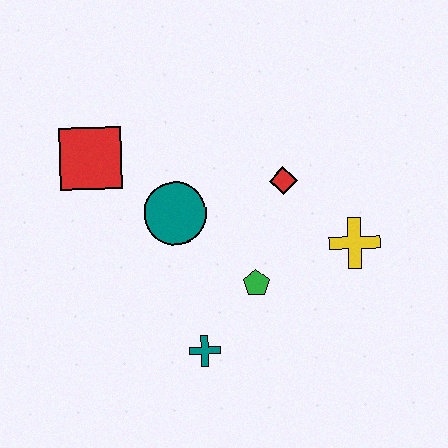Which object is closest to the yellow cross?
The red diamond is closest to the yellow cross.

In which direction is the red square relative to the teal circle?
The red square is to the left of the teal circle.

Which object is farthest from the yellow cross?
The red square is farthest from the yellow cross.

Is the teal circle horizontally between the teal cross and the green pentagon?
No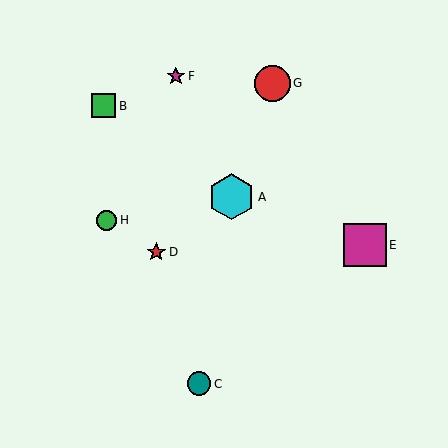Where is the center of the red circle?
The center of the red circle is at (272, 83).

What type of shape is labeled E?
Shape E is a magenta square.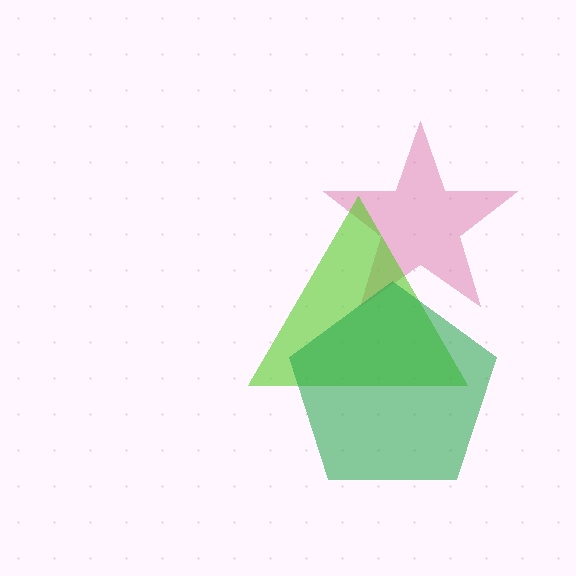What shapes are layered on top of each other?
The layered shapes are: a pink star, a lime triangle, a green pentagon.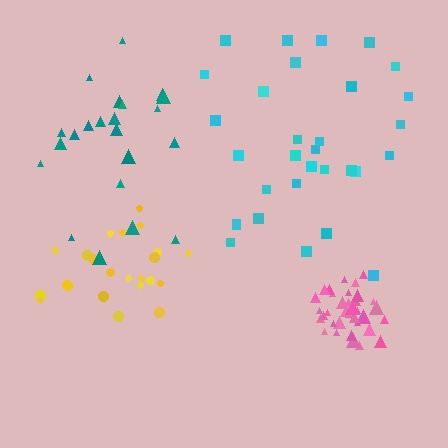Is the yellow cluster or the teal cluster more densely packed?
Yellow.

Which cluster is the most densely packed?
Pink.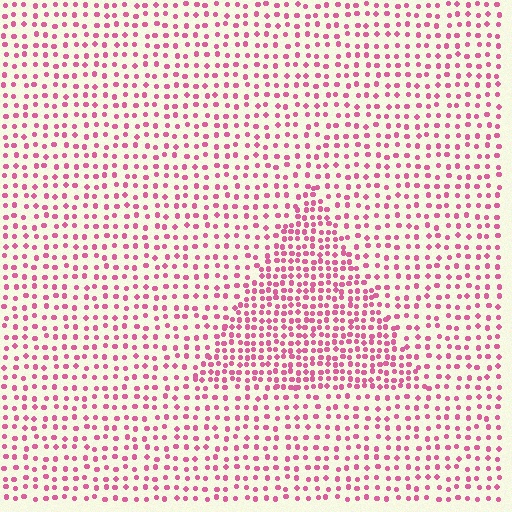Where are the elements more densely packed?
The elements are more densely packed inside the triangle boundary.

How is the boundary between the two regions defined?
The boundary is defined by a change in element density (approximately 1.9x ratio). All elements are the same color, size, and shape.